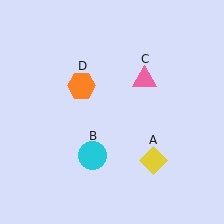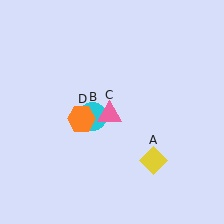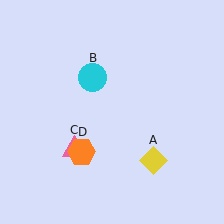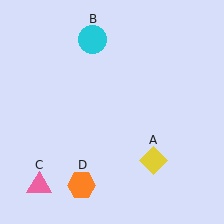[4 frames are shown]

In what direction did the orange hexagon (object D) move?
The orange hexagon (object D) moved down.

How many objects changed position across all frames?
3 objects changed position: cyan circle (object B), pink triangle (object C), orange hexagon (object D).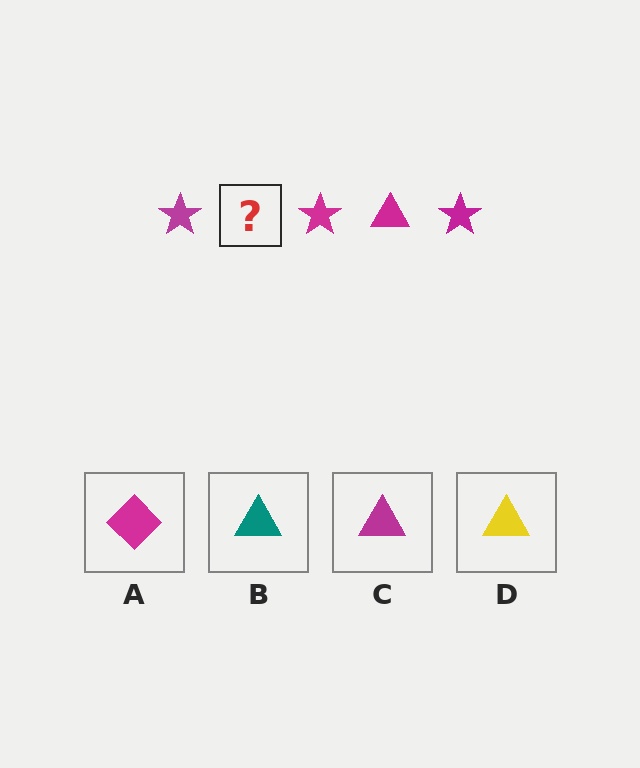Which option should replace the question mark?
Option C.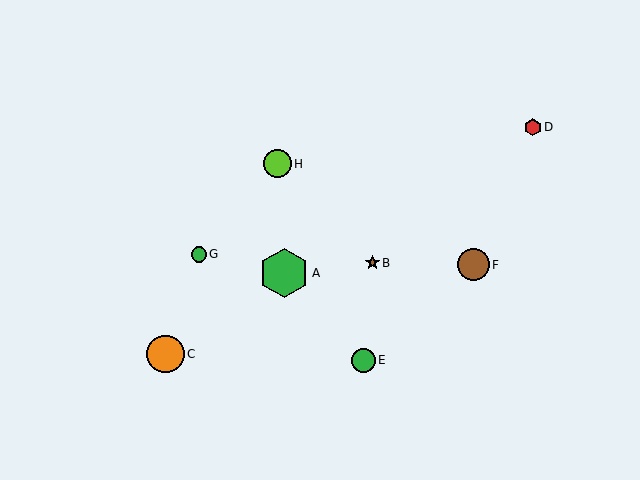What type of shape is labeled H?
Shape H is a lime circle.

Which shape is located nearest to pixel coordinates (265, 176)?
The lime circle (labeled H) at (278, 164) is nearest to that location.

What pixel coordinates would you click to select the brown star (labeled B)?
Click at (372, 263) to select the brown star B.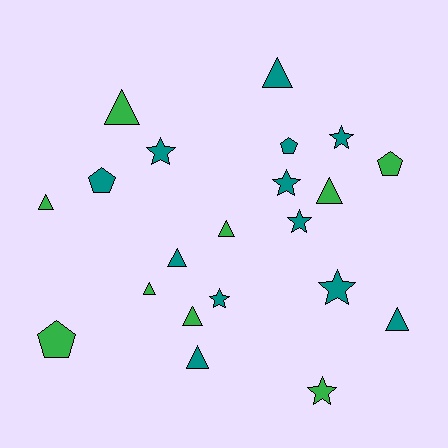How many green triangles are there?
There are 6 green triangles.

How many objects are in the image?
There are 21 objects.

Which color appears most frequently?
Teal, with 12 objects.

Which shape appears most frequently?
Triangle, with 10 objects.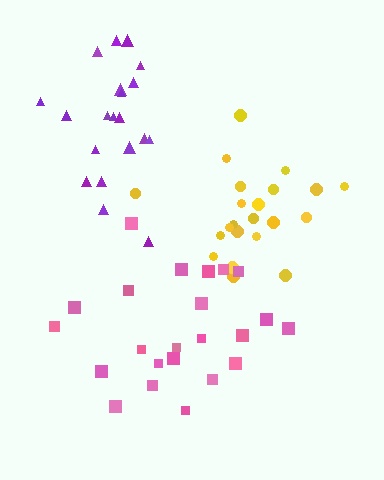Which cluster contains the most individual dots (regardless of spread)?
Pink (23).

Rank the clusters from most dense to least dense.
yellow, purple, pink.